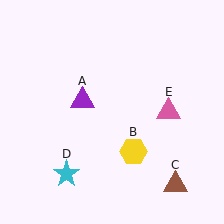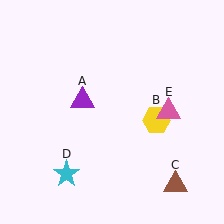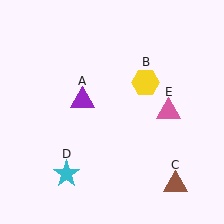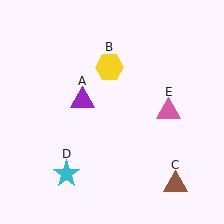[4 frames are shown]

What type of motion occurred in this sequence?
The yellow hexagon (object B) rotated counterclockwise around the center of the scene.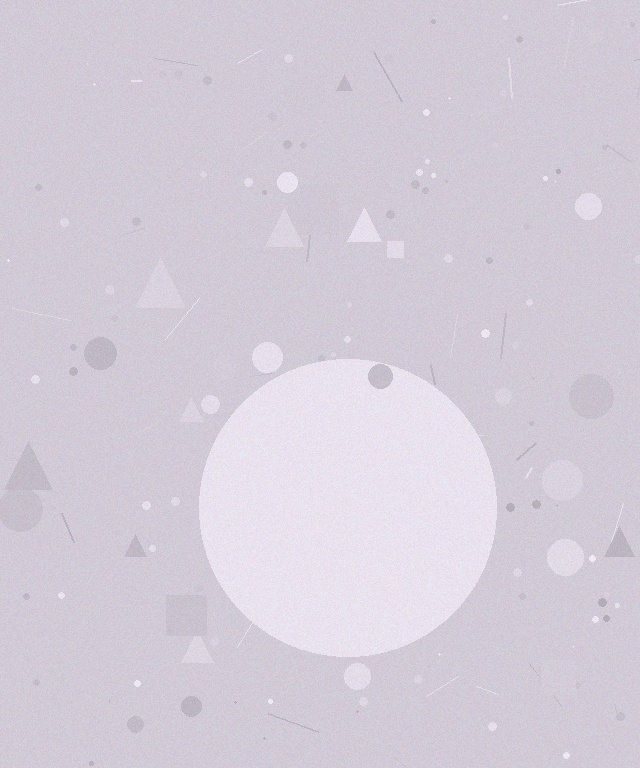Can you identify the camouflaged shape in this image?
The camouflaged shape is a circle.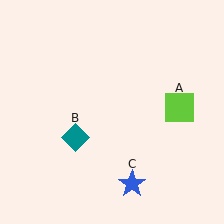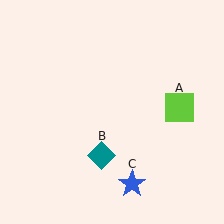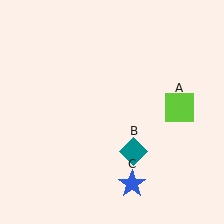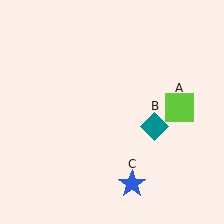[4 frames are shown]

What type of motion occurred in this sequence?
The teal diamond (object B) rotated counterclockwise around the center of the scene.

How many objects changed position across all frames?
1 object changed position: teal diamond (object B).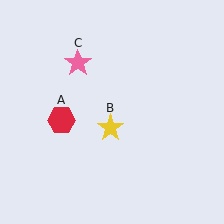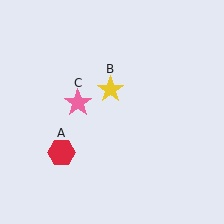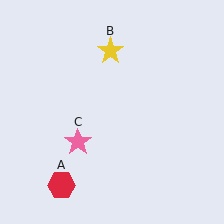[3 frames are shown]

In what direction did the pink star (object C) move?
The pink star (object C) moved down.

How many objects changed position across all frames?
3 objects changed position: red hexagon (object A), yellow star (object B), pink star (object C).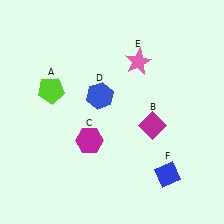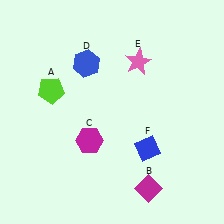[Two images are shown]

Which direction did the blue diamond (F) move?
The blue diamond (F) moved up.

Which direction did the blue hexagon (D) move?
The blue hexagon (D) moved up.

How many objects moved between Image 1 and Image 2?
3 objects moved between the two images.